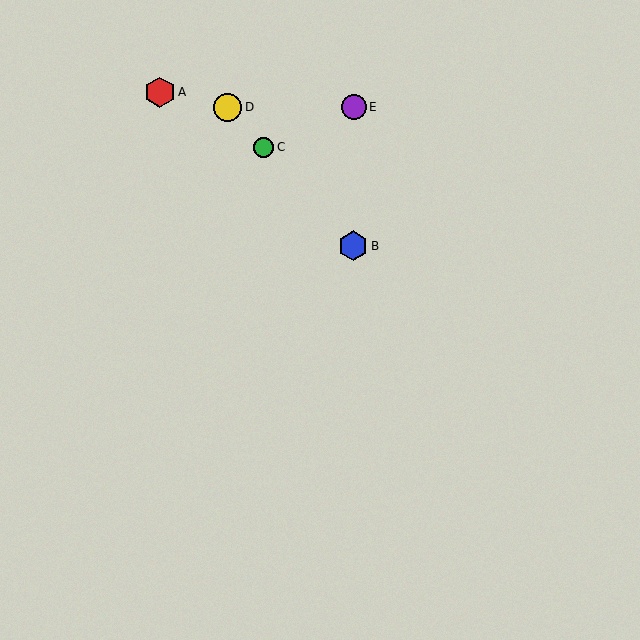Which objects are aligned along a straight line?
Objects B, C, D are aligned along a straight line.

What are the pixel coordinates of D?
Object D is at (227, 107).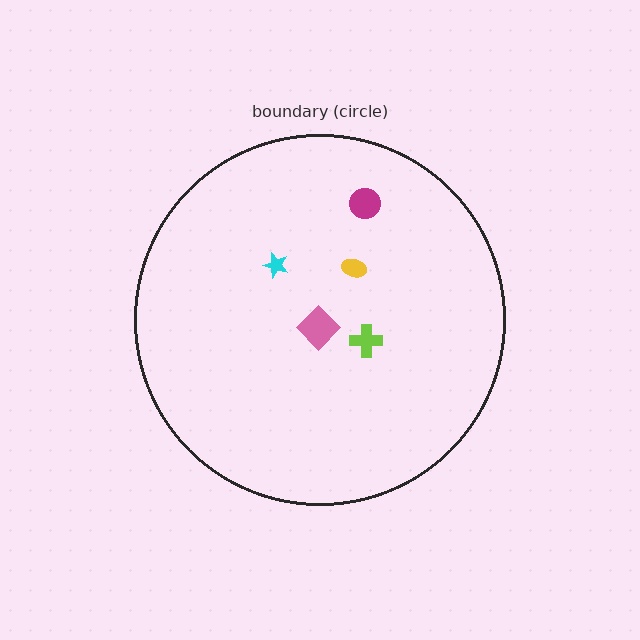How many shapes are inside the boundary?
5 inside, 0 outside.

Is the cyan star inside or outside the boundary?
Inside.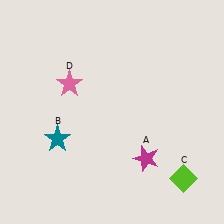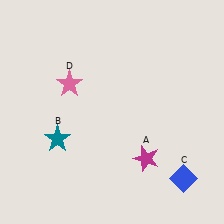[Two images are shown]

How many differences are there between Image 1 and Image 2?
There is 1 difference between the two images.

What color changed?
The diamond (C) changed from lime in Image 1 to blue in Image 2.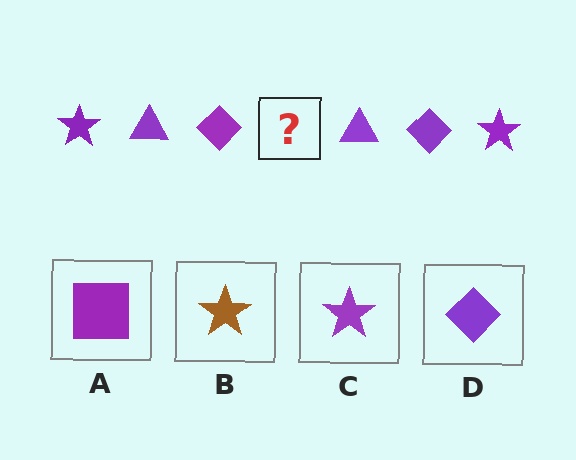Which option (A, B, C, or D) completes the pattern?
C.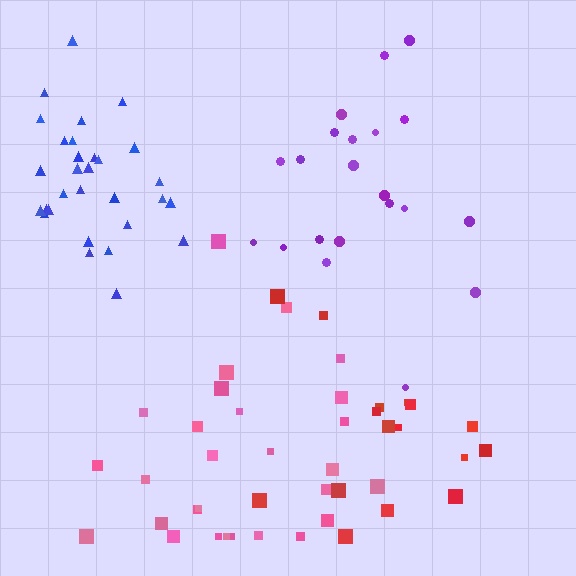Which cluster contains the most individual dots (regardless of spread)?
Blue (30).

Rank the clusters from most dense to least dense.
blue, pink, purple, red.